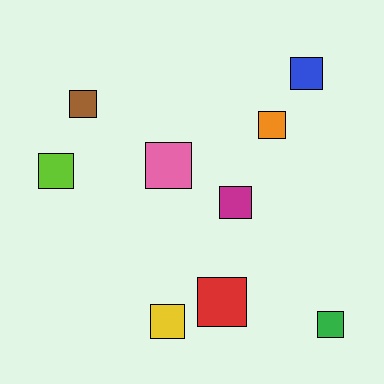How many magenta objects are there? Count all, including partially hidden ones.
There is 1 magenta object.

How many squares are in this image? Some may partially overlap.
There are 9 squares.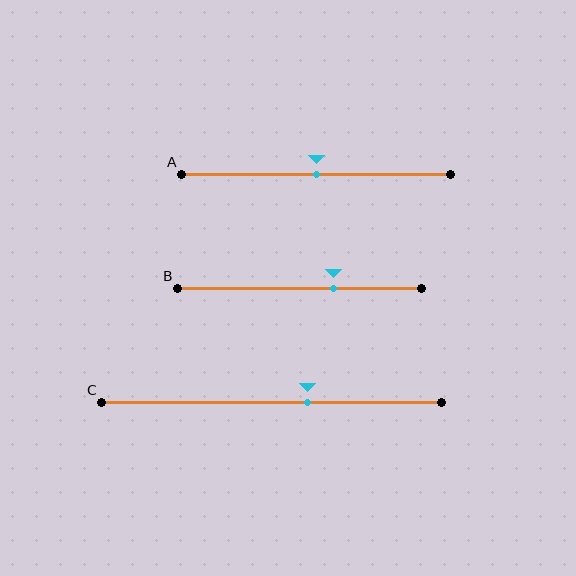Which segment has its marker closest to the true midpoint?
Segment A has its marker closest to the true midpoint.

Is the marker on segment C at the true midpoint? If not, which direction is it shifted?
No, the marker on segment C is shifted to the right by about 11% of the segment length.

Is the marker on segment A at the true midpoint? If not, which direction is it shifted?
Yes, the marker on segment A is at the true midpoint.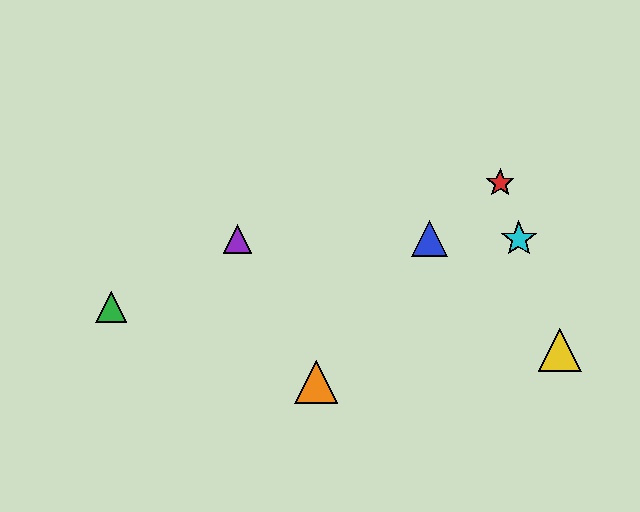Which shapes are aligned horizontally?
The blue triangle, the purple triangle, the cyan star are aligned horizontally.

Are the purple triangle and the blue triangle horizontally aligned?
Yes, both are at y≈239.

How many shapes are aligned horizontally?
3 shapes (the blue triangle, the purple triangle, the cyan star) are aligned horizontally.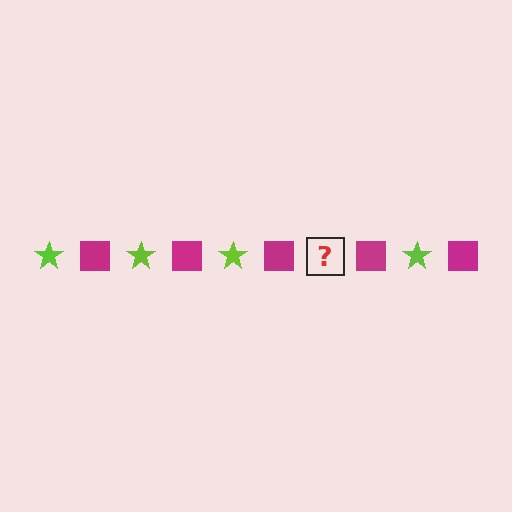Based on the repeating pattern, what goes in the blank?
The blank should be a lime star.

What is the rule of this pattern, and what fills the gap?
The rule is that the pattern alternates between lime star and magenta square. The gap should be filled with a lime star.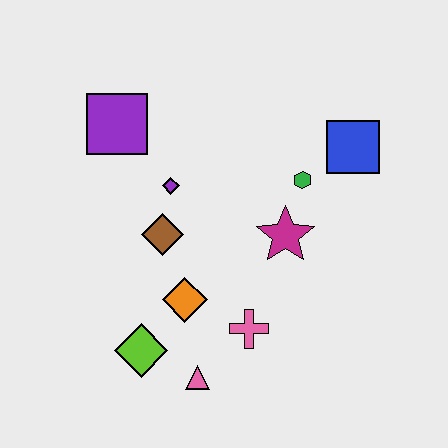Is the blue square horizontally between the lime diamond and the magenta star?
No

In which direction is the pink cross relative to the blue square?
The pink cross is below the blue square.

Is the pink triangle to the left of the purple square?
No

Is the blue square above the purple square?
No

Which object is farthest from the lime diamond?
The blue square is farthest from the lime diamond.